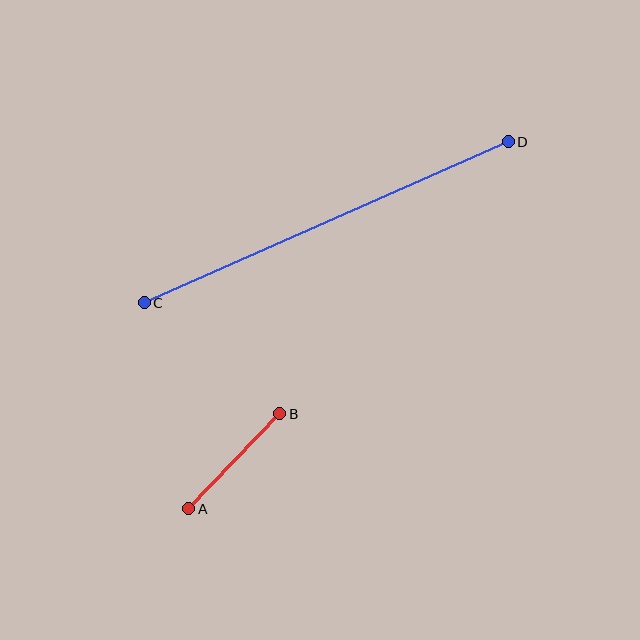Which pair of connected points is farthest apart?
Points C and D are farthest apart.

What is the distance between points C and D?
The distance is approximately 398 pixels.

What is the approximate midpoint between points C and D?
The midpoint is at approximately (326, 222) pixels.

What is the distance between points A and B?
The distance is approximately 132 pixels.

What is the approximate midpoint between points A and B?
The midpoint is at approximately (234, 461) pixels.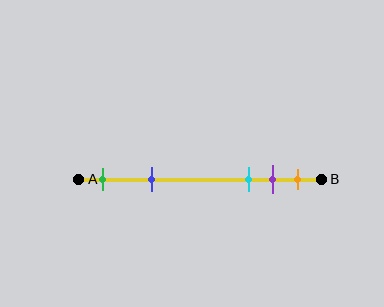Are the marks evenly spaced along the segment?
No, the marks are not evenly spaced.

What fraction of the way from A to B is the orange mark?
The orange mark is approximately 90% (0.9) of the way from A to B.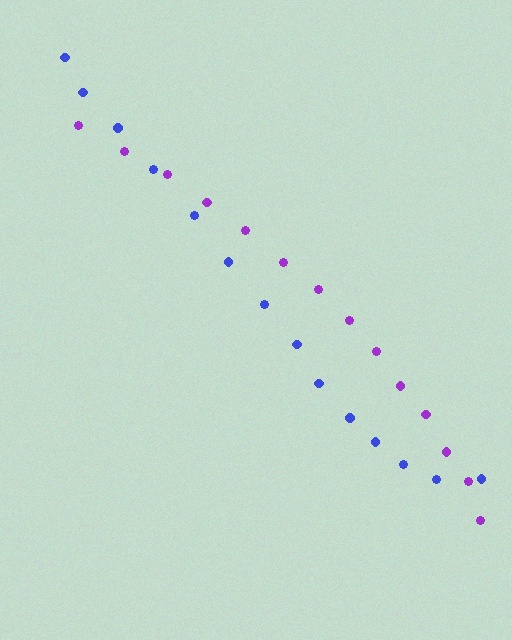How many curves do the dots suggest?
There are 2 distinct paths.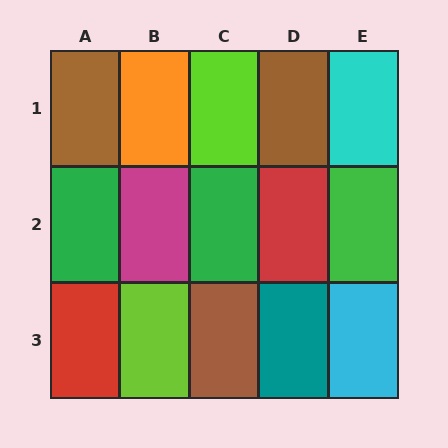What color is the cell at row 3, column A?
Red.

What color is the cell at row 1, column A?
Brown.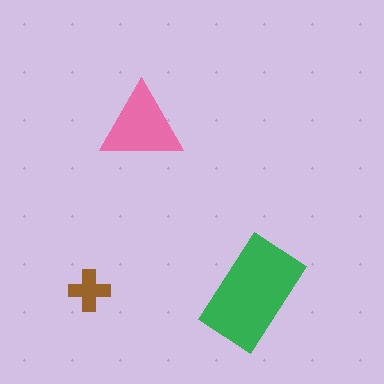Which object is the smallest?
The brown cross.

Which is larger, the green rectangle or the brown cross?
The green rectangle.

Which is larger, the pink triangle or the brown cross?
The pink triangle.